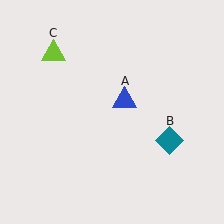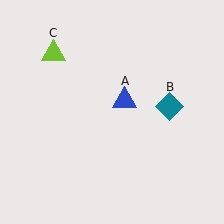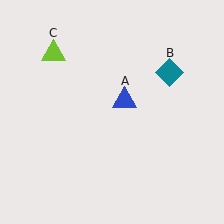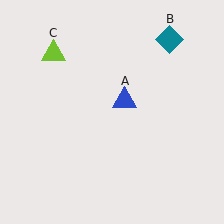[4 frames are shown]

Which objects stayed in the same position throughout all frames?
Blue triangle (object A) and lime triangle (object C) remained stationary.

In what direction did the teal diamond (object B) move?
The teal diamond (object B) moved up.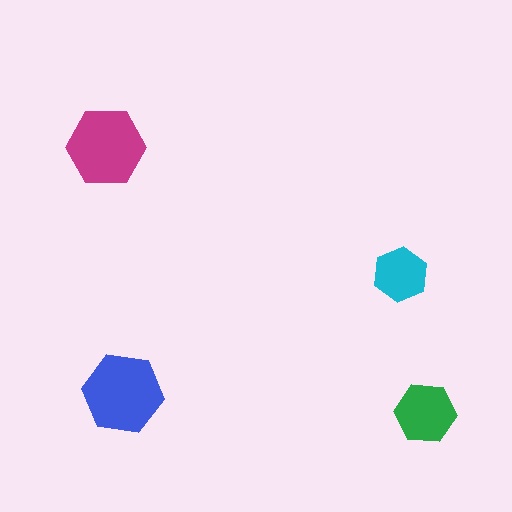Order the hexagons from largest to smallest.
the blue one, the magenta one, the green one, the cyan one.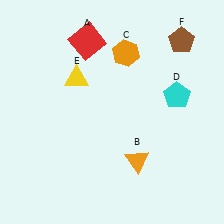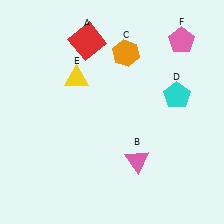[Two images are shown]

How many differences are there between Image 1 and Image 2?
There are 2 differences between the two images.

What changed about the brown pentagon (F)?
In Image 1, F is brown. In Image 2, it changed to pink.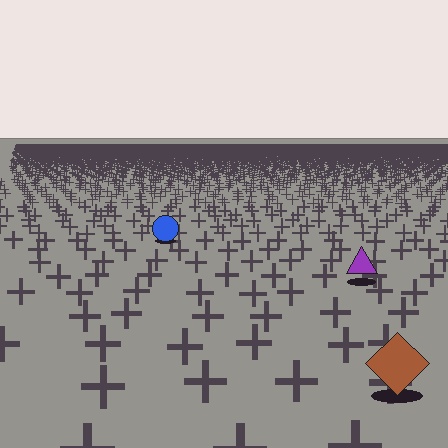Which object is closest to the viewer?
The brown diamond is closest. The texture marks near it are larger and more spread out.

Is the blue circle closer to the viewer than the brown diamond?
No. The brown diamond is closer — you can tell from the texture gradient: the ground texture is coarser near it.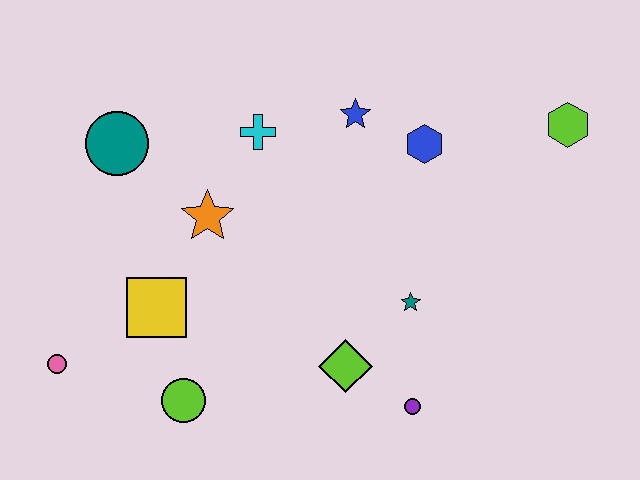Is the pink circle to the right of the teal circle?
No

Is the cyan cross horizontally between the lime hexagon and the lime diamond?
No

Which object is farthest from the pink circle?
The lime hexagon is farthest from the pink circle.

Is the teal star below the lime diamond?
No